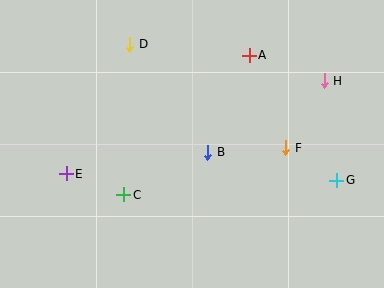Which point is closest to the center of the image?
Point B at (208, 152) is closest to the center.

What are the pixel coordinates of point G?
Point G is at (337, 180).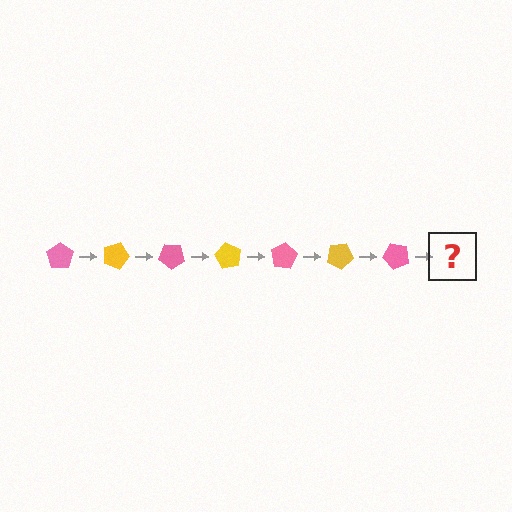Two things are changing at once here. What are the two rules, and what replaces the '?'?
The two rules are that it rotates 20 degrees each step and the color cycles through pink and yellow. The '?' should be a yellow pentagon, rotated 140 degrees from the start.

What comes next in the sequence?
The next element should be a yellow pentagon, rotated 140 degrees from the start.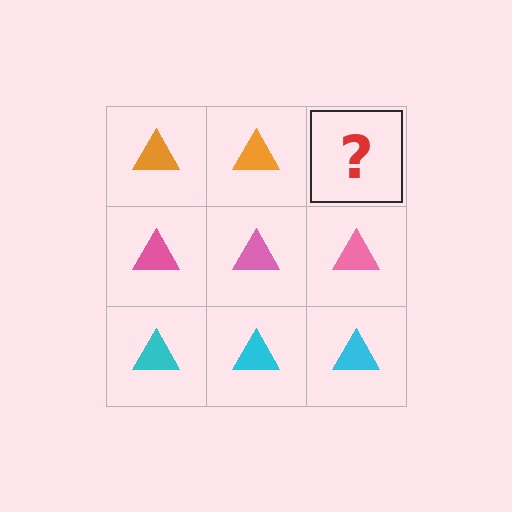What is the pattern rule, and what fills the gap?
The rule is that each row has a consistent color. The gap should be filled with an orange triangle.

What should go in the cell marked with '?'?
The missing cell should contain an orange triangle.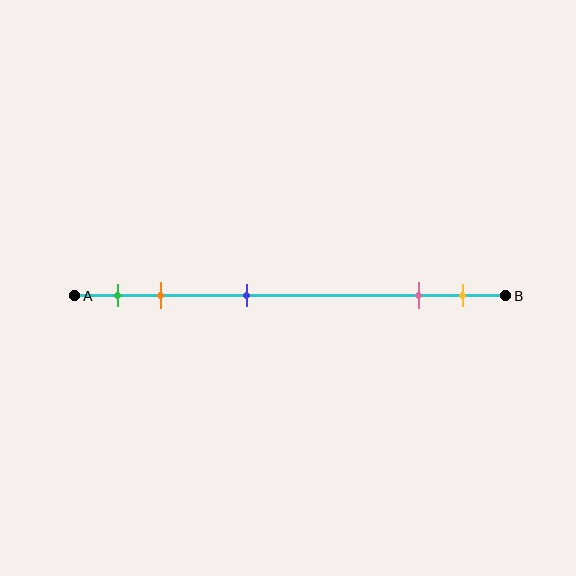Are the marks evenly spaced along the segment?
No, the marks are not evenly spaced.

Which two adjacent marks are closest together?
The pink and yellow marks are the closest adjacent pair.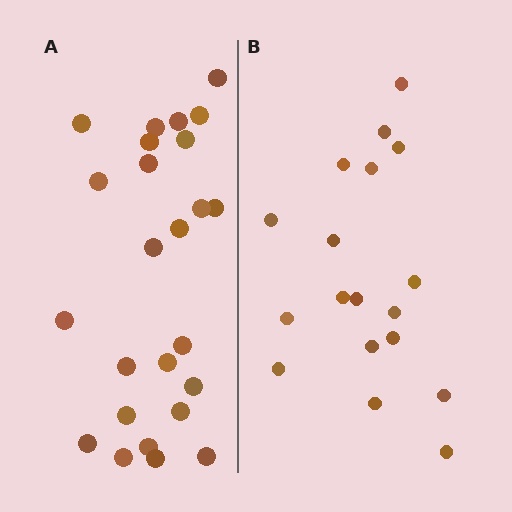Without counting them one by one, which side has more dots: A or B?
Region A (the left region) has more dots.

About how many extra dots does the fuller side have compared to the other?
Region A has roughly 8 or so more dots than region B.